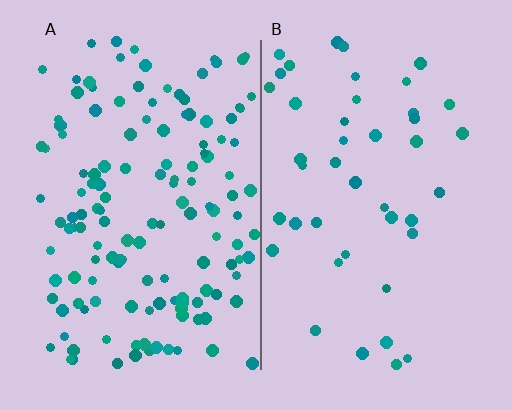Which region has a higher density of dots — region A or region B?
A (the left).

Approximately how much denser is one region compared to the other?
Approximately 3.2× — region A over region B.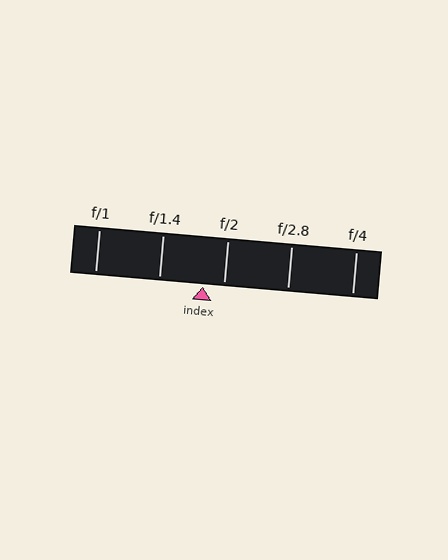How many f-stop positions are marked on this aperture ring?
There are 5 f-stop positions marked.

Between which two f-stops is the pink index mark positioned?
The index mark is between f/1.4 and f/2.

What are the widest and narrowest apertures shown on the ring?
The widest aperture shown is f/1 and the narrowest is f/4.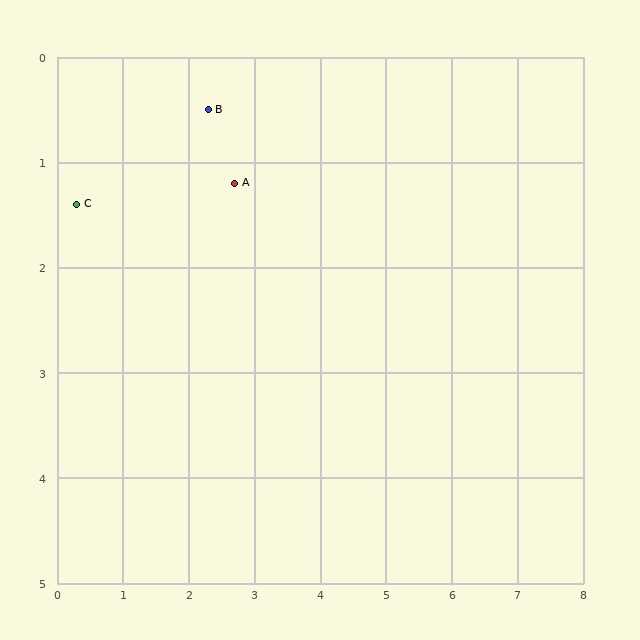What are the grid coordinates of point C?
Point C is at approximately (0.3, 1.4).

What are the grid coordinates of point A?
Point A is at approximately (2.7, 1.2).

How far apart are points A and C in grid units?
Points A and C are about 2.4 grid units apart.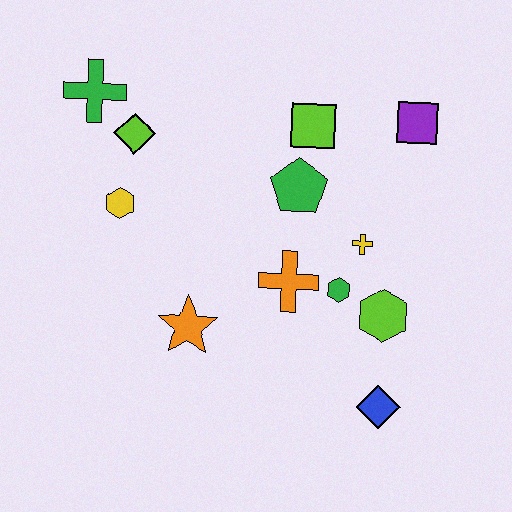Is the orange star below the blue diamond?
No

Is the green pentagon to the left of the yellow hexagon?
No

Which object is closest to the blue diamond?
The lime hexagon is closest to the blue diamond.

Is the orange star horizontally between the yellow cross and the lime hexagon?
No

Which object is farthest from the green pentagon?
The blue diamond is farthest from the green pentagon.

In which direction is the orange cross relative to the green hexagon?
The orange cross is to the left of the green hexagon.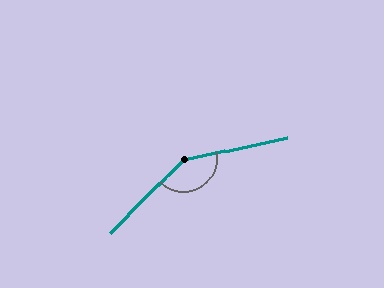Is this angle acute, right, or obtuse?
It is obtuse.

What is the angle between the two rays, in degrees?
Approximately 146 degrees.